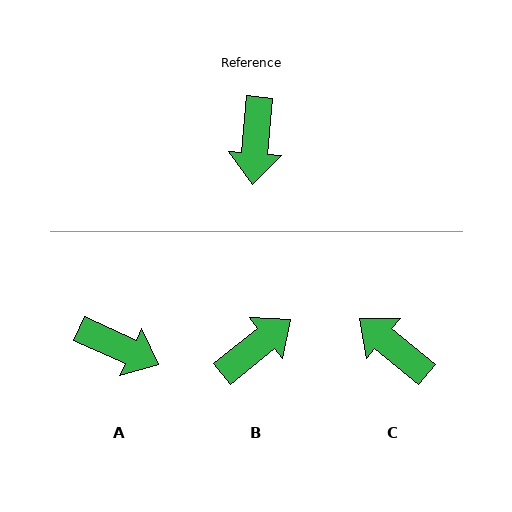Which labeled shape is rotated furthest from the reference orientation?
B, about 134 degrees away.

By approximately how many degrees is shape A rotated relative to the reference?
Approximately 71 degrees counter-clockwise.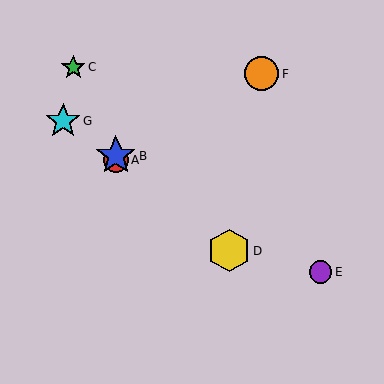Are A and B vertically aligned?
Yes, both are at x≈116.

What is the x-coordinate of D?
Object D is at x≈229.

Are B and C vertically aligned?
No, B is at x≈116 and C is at x≈73.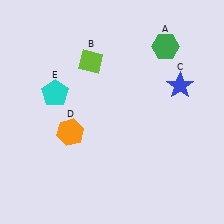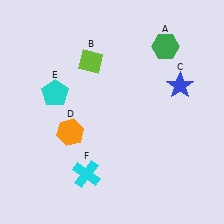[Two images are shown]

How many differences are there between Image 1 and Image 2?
There is 1 difference between the two images.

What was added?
A cyan cross (F) was added in Image 2.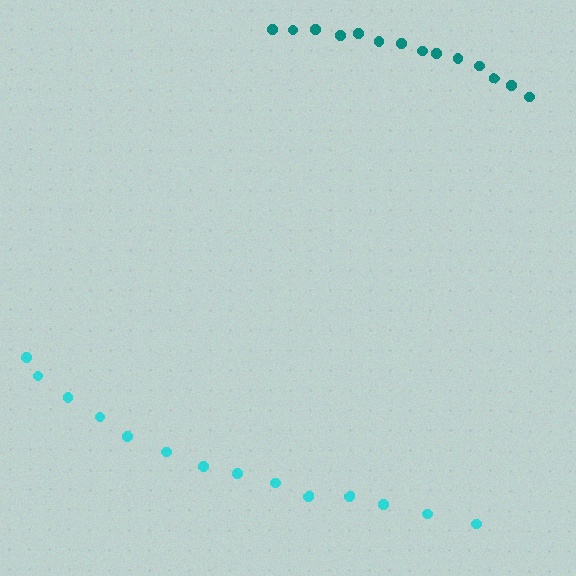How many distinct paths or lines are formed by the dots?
There are 2 distinct paths.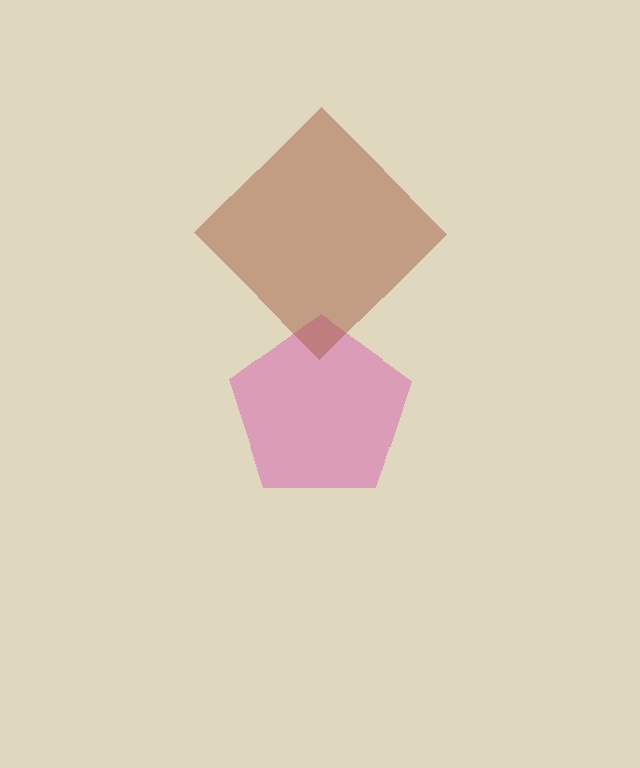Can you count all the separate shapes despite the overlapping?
Yes, there are 2 separate shapes.